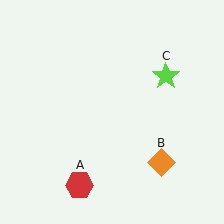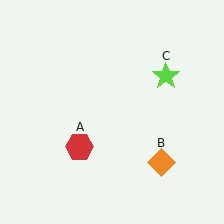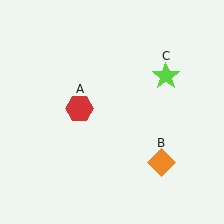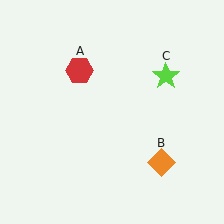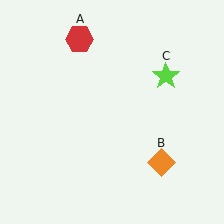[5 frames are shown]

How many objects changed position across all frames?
1 object changed position: red hexagon (object A).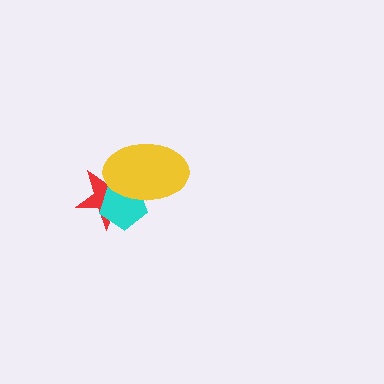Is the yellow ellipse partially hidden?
No, no other shape covers it.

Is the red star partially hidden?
Yes, it is partially covered by another shape.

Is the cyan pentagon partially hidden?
Yes, it is partially covered by another shape.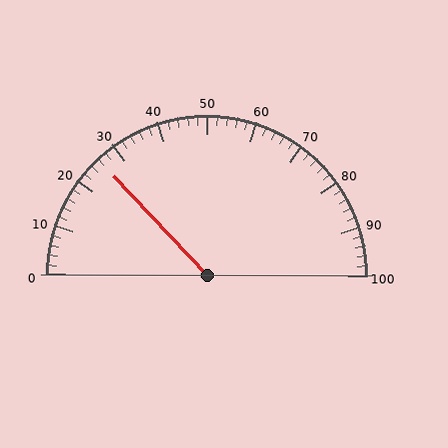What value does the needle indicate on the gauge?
The needle indicates approximately 26.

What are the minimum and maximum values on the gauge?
The gauge ranges from 0 to 100.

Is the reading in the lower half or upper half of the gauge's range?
The reading is in the lower half of the range (0 to 100).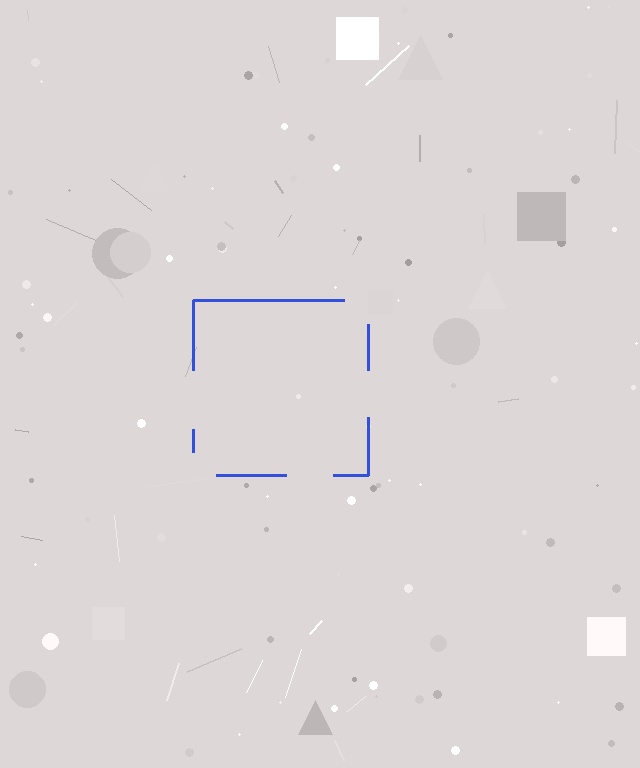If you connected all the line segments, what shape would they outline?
They would outline a square.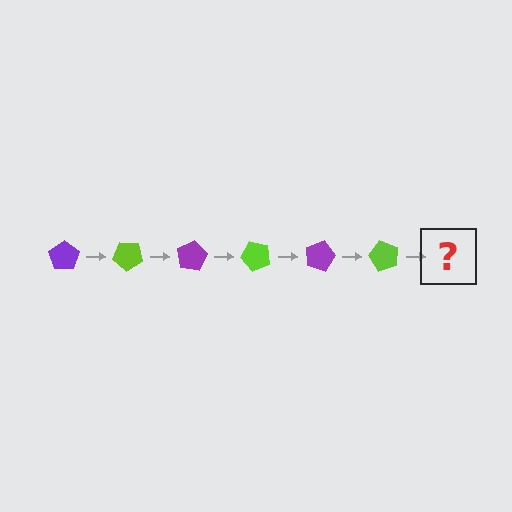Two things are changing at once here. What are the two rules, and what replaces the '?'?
The two rules are that it rotates 40 degrees each step and the color cycles through purple and lime. The '?' should be a purple pentagon, rotated 240 degrees from the start.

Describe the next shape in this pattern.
It should be a purple pentagon, rotated 240 degrees from the start.